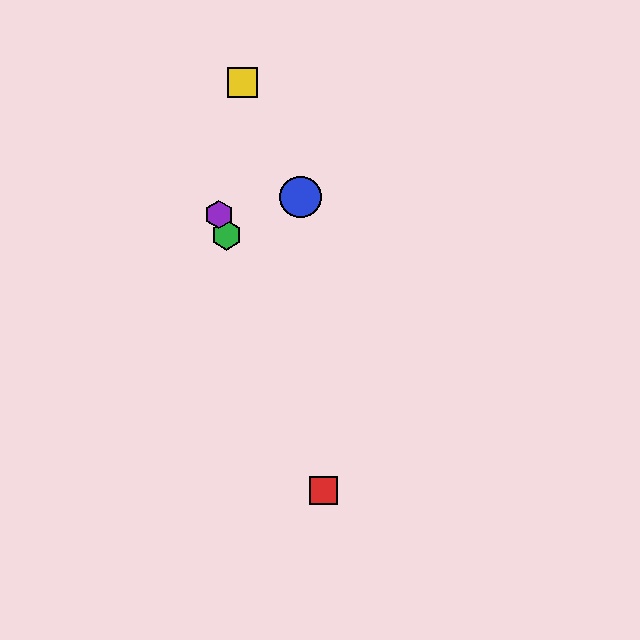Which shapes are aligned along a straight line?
The red square, the green hexagon, the purple hexagon are aligned along a straight line.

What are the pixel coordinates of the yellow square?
The yellow square is at (243, 83).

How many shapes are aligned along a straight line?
3 shapes (the red square, the green hexagon, the purple hexagon) are aligned along a straight line.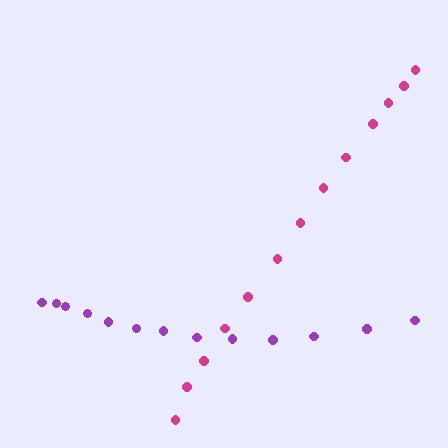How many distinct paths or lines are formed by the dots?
There are 2 distinct paths.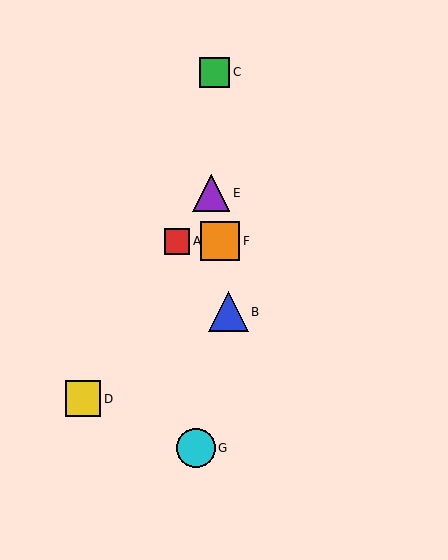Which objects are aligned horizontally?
Objects A, F are aligned horizontally.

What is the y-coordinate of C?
Object C is at y≈72.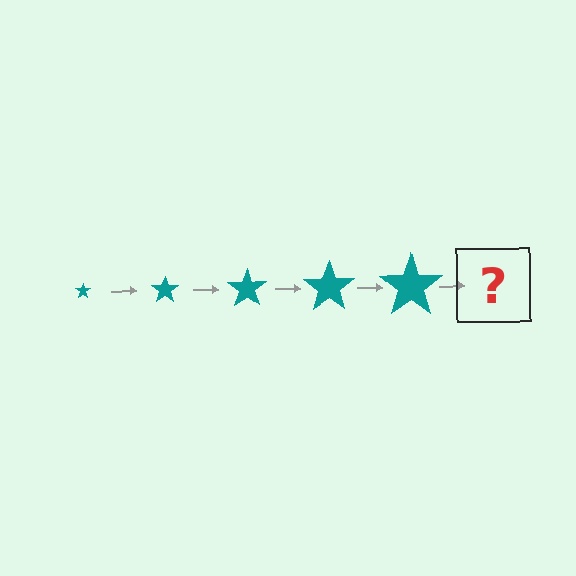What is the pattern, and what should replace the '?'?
The pattern is that the star gets progressively larger each step. The '?' should be a teal star, larger than the previous one.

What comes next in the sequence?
The next element should be a teal star, larger than the previous one.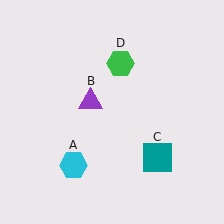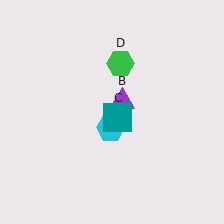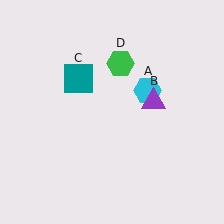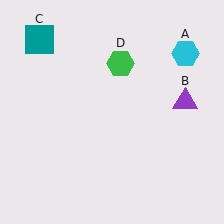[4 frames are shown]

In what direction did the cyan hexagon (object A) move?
The cyan hexagon (object A) moved up and to the right.